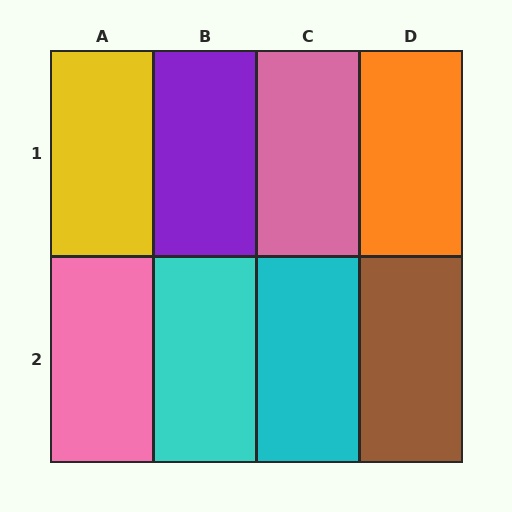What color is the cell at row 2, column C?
Cyan.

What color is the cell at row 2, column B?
Cyan.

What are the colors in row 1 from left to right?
Yellow, purple, pink, orange.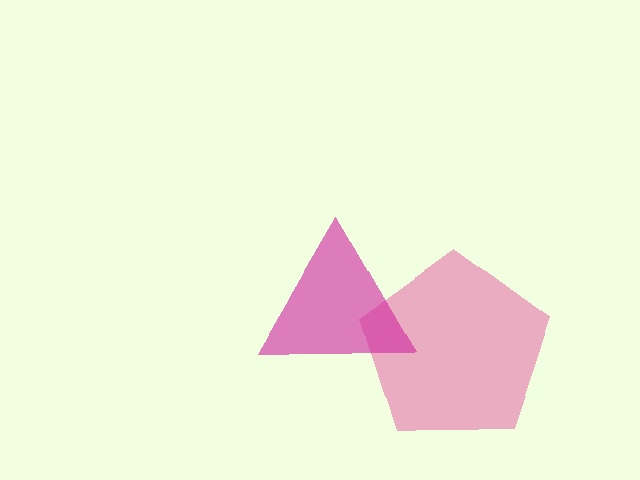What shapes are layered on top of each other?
The layered shapes are: a pink pentagon, a magenta triangle.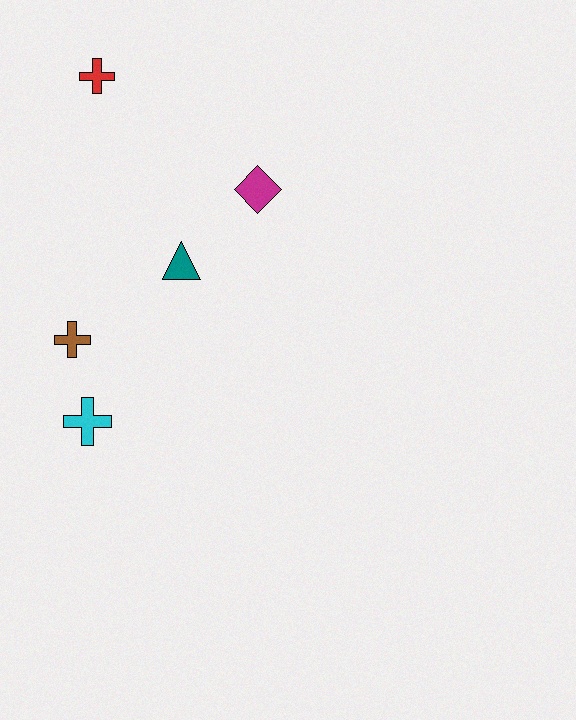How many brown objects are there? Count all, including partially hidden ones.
There is 1 brown object.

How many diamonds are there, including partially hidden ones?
There is 1 diamond.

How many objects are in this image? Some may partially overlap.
There are 5 objects.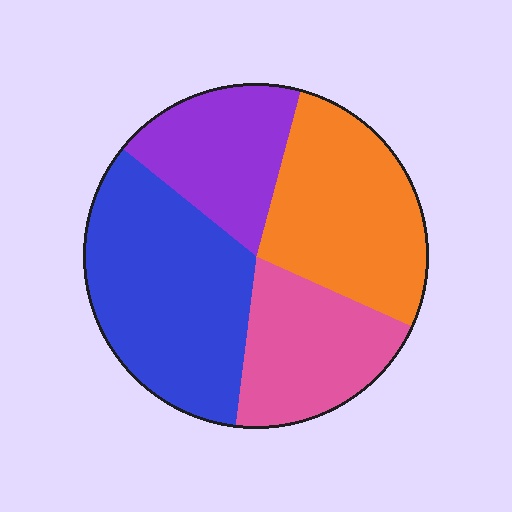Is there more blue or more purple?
Blue.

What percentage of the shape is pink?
Pink takes up about one fifth (1/5) of the shape.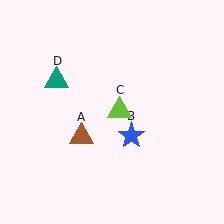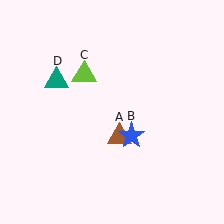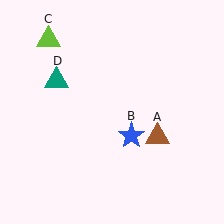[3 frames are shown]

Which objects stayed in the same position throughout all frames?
Blue star (object B) and teal triangle (object D) remained stationary.